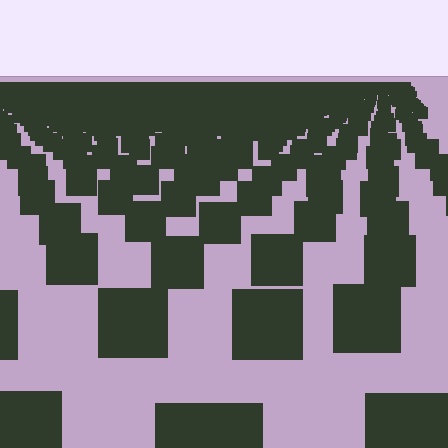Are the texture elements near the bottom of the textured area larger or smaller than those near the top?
Larger. Near the bottom, elements are closer to the viewer and appear at a bigger on-screen size.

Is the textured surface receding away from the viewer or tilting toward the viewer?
The surface is receding away from the viewer. Texture elements get smaller and denser toward the top.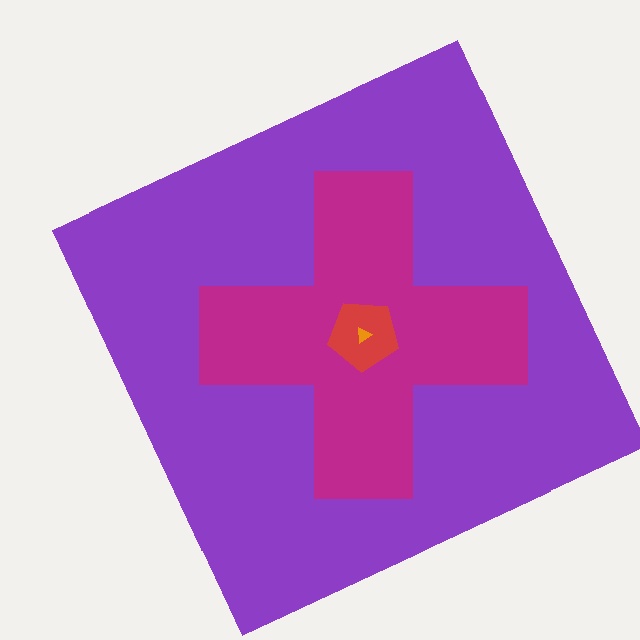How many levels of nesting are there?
4.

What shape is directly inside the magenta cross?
The red pentagon.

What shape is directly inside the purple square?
The magenta cross.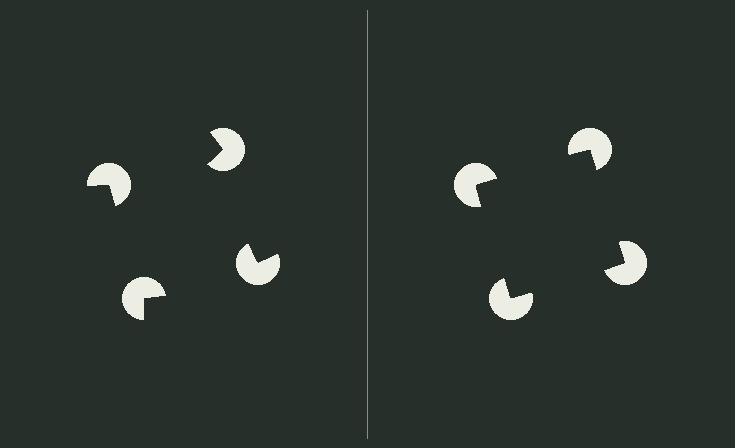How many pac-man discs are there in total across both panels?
8 — 4 on each side.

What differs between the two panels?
The pac-man discs are positioned identically on both sides; only the wedge orientations differ. On the right they align to a square; on the left they are misaligned.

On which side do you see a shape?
An illusory square appears on the right side. On the left side the wedge cuts are rotated, so no coherent shape forms.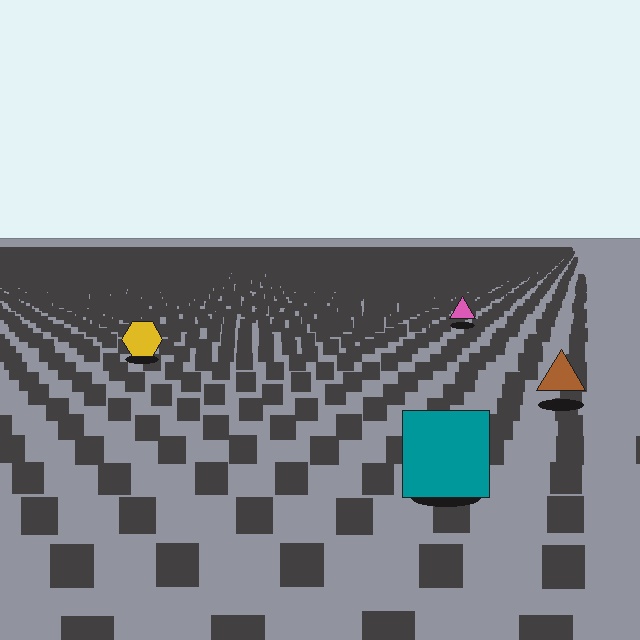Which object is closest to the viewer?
The teal square is closest. The texture marks near it are larger and more spread out.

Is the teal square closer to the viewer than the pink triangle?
Yes. The teal square is closer — you can tell from the texture gradient: the ground texture is coarser near it.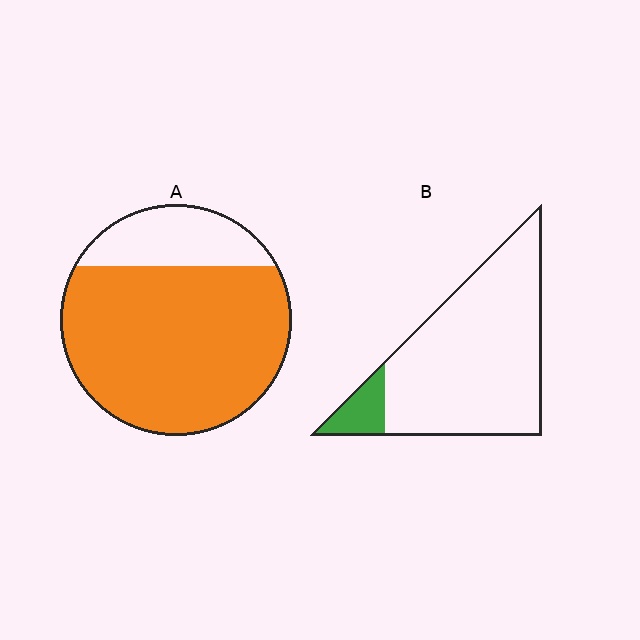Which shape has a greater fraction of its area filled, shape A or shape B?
Shape A.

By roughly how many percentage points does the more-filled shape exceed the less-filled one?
By roughly 70 percentage points (A over B).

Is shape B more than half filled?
No.